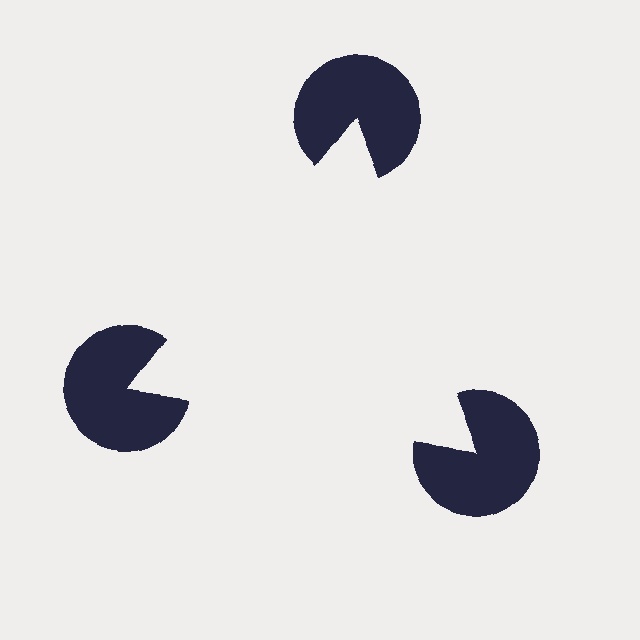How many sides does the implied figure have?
3 sides.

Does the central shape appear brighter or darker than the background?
It typically appears slightly brighter than the background, even though no actual brightness change is drawn.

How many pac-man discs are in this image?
There are 3 — one at each vertex of the illusory triangle.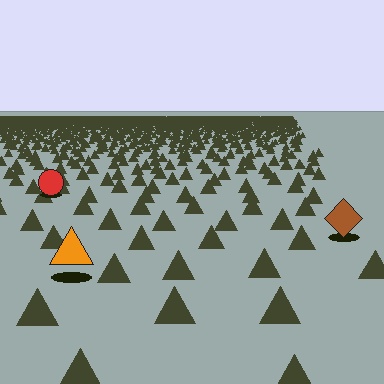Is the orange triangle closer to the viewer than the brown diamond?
Yes. The orange triangle is closer — you can tell from the texture gradient: the ground texture is coarser near it.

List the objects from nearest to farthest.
From nearest to farthest: the orange triangle, the brown diamond, the red circle.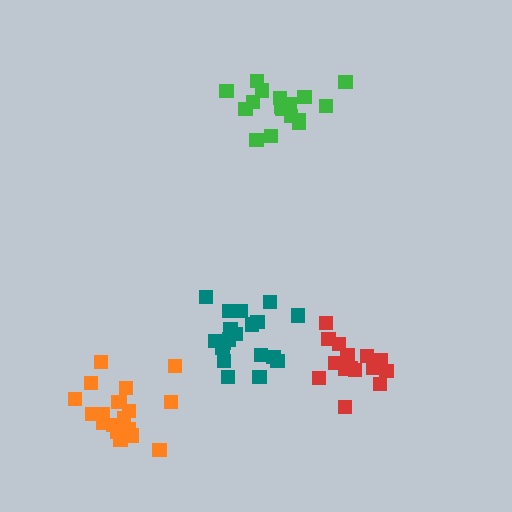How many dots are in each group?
Group 1: 19 dots, Group 2: 19 dots, Group 3: 17 dots, Group 4: 15 dots (70 total).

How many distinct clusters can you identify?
There are 4 distinct clusters.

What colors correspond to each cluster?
The clusters are colored: orange, teal, green, red.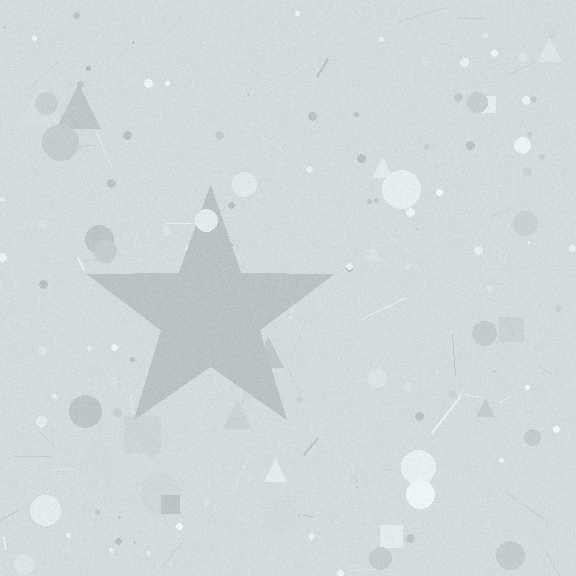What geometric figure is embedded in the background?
A star is embedded in the background.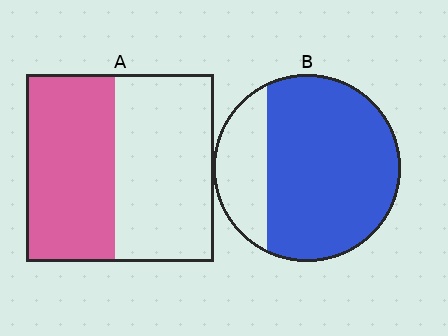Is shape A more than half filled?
Roughly half.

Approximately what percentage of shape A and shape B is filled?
A is approximately 45% and B is approximately 75%.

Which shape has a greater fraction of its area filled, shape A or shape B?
Shape B.